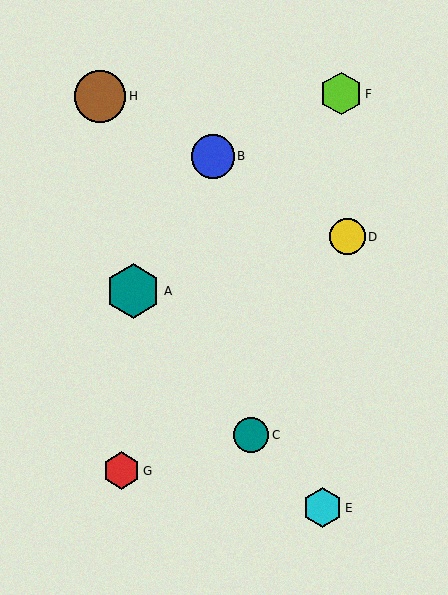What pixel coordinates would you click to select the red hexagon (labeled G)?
Click at (122, 471) to select the red hexagon G.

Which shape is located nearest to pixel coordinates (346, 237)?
The yellow circle (labeled D) at (347, 237) is nearest to that location.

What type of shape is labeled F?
Shape F is a lime hexagon.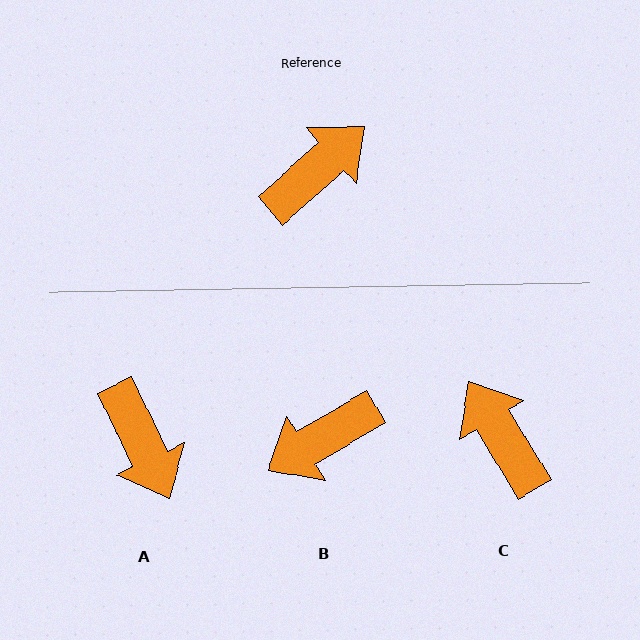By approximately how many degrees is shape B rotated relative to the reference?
Approximately 169 degrees counter-clockwise.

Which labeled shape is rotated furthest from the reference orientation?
B, about 169 degrees away.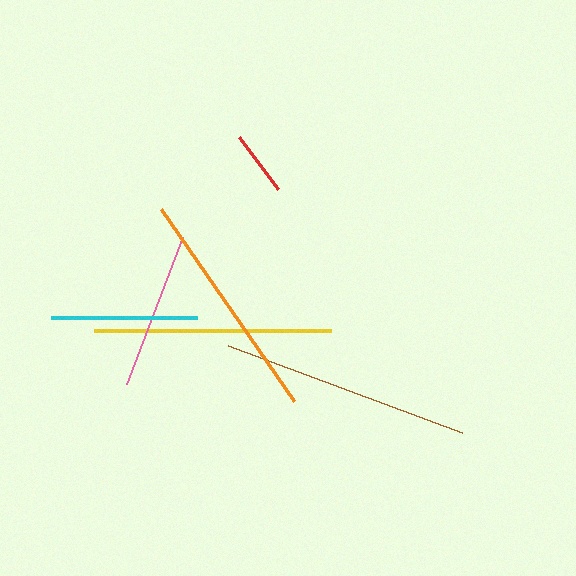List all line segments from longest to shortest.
From longest to shortest: brown, yellow, orange, pink, cyan, red.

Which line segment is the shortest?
The red line is the shortest at approximately 65 pixels.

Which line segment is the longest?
The brown line is the longest at approximately 250 pixels.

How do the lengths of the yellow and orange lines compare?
The yellow and orange lines are approximately the same length.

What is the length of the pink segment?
The pink segment is approximately 158 pixels long.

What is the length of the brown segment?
The brown segment is approximately 250 pixels long.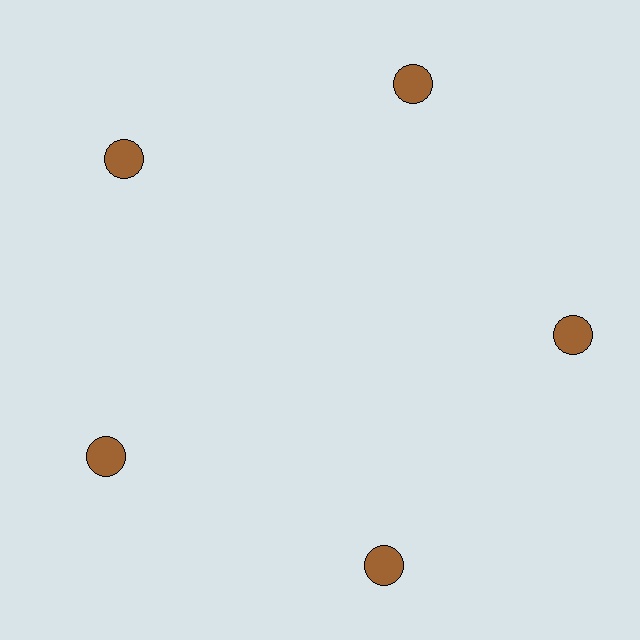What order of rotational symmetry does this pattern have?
This pattern has 5-fold rotational symmetry.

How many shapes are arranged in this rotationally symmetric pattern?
There are 5 shapes, arranged in 5 groups of 1.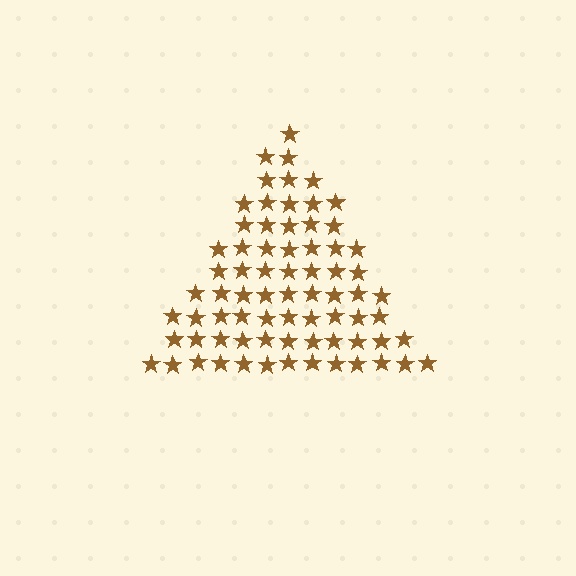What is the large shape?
The large shape is a triangle.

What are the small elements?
The small elements are stars.